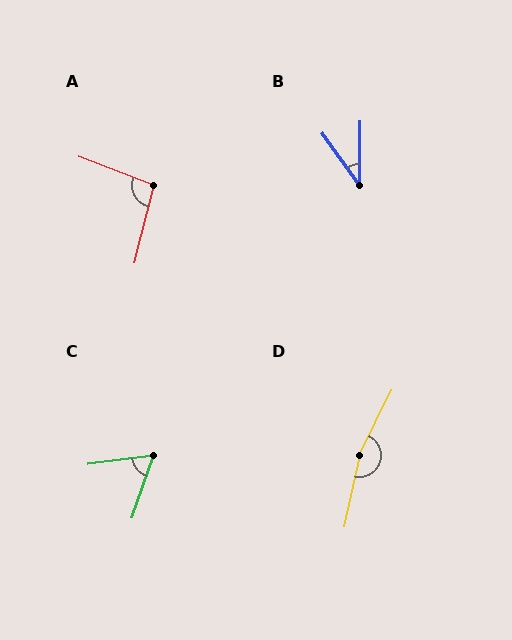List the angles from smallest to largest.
B (36°), C (64°), A (97°), D (165°).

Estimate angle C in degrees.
Approximately 64 degrees.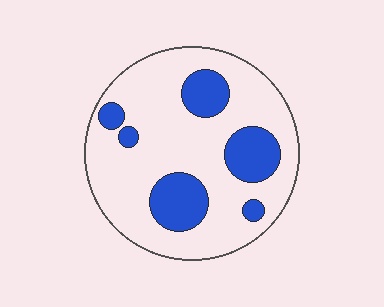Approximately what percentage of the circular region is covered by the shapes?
Approximately 25%.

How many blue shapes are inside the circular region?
6.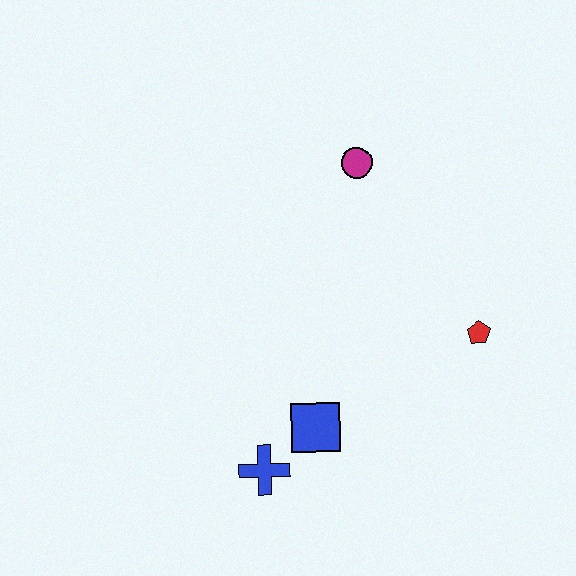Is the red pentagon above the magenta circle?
No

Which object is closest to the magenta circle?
The red pentagon is closest to the magenta circle.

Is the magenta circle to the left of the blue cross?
No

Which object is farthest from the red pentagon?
The blue cross is farthest from the red pentagon.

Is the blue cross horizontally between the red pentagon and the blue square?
No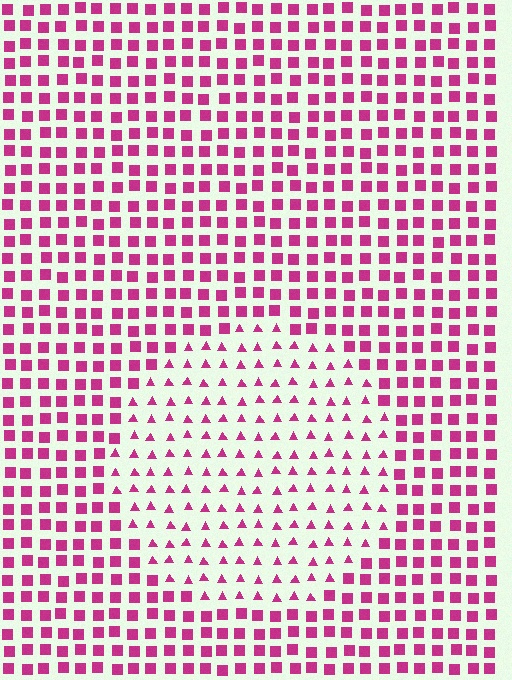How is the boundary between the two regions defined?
The boundary is defined by a change in element shape: triangles inside vs. squares outside. All elements share the same color and spacing.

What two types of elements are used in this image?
The image uses triangles inside the circle region and squares outside it.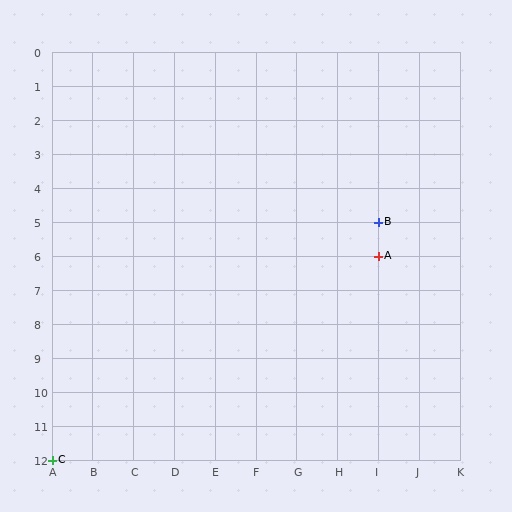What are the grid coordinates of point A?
Point A is at grid coordinates (I, 6).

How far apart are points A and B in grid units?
Points A and B are 1 row apart.